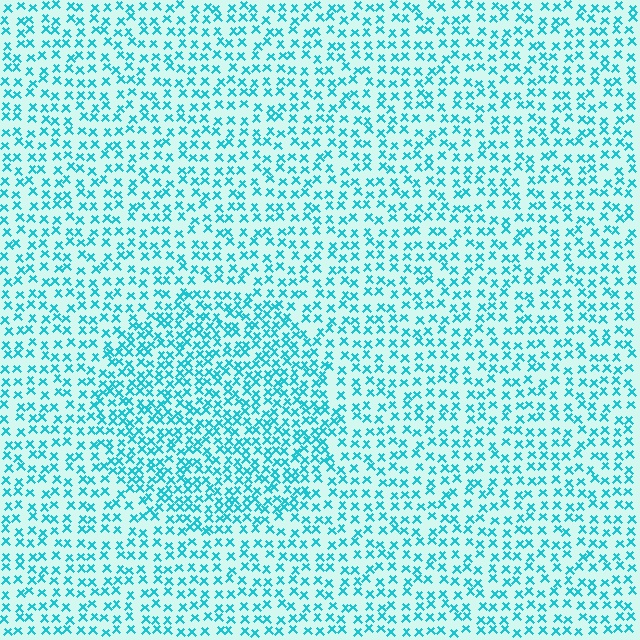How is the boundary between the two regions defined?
The boundary is defined by a change in element density (approximately 1.7x ratio). All elements are the same color, size, and shape.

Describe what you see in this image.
The image contains small cyan elements arranged at two different densities. A circle-shaped region is visible where the elements are more densely packed than the surrounding area.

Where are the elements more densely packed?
The elements are more densely packed inside the circle boundary.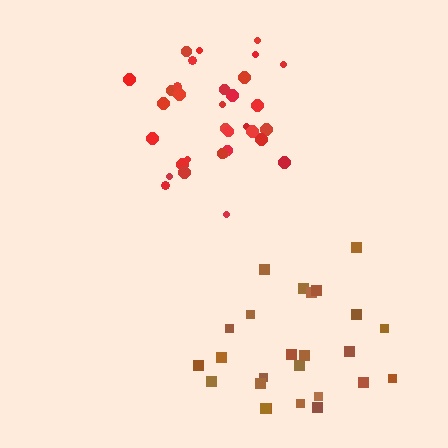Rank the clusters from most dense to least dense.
red, brown.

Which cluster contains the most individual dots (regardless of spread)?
Red (33).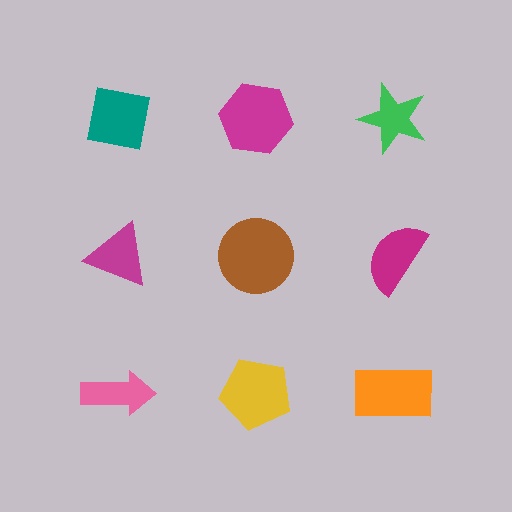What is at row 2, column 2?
A brown circle.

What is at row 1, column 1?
A teal square.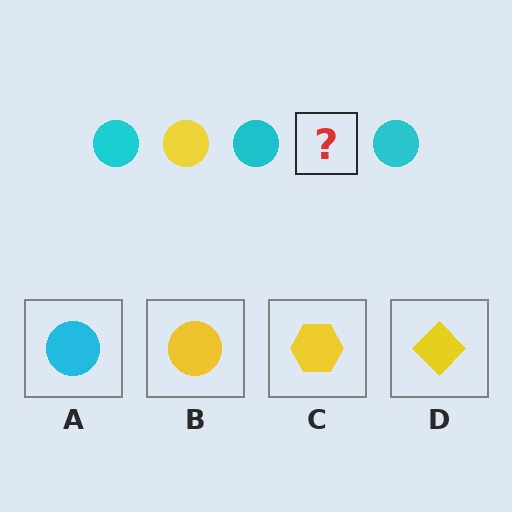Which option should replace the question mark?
Option B.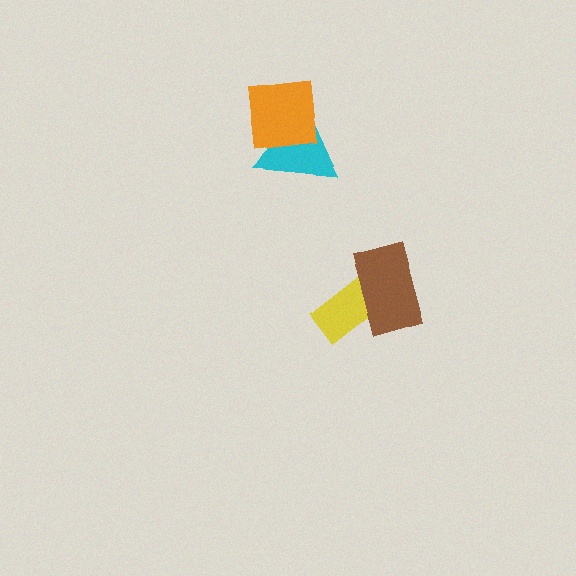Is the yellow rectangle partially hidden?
Yes, it is partially covered by another shape.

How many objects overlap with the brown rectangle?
1 object overlaps with the brown rectangle.